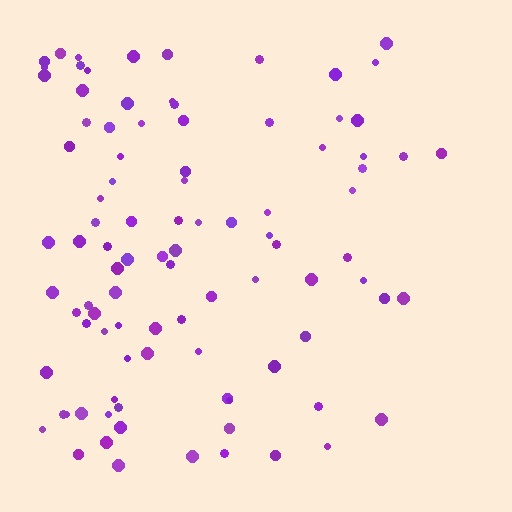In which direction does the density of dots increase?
From right to left, with the left side densest.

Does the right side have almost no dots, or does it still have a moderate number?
Still a moderate number, just noticeably fewer than the left.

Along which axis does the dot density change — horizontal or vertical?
Horizontal.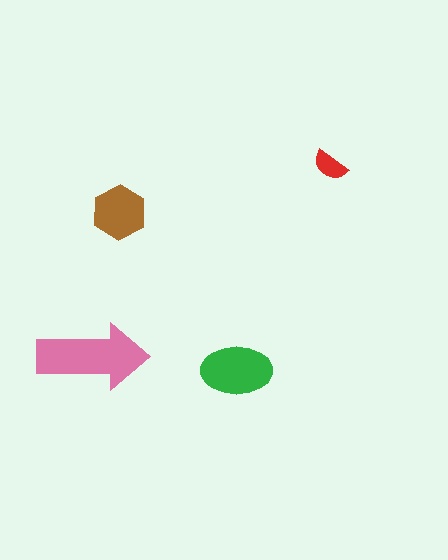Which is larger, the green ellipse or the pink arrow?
The pink arrow.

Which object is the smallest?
The red semicircle.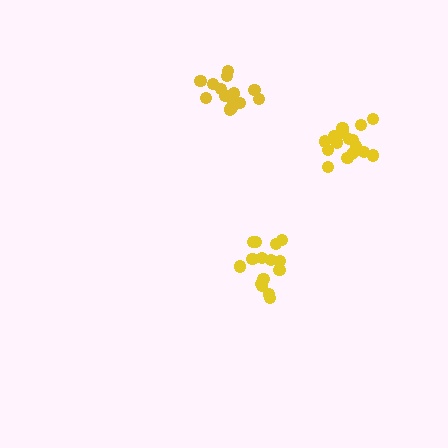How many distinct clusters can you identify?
There are 3 distinct clusters.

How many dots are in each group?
Group 1: 18 dots, Group 2: 15 dots, Group 3: 14 dots (47 total).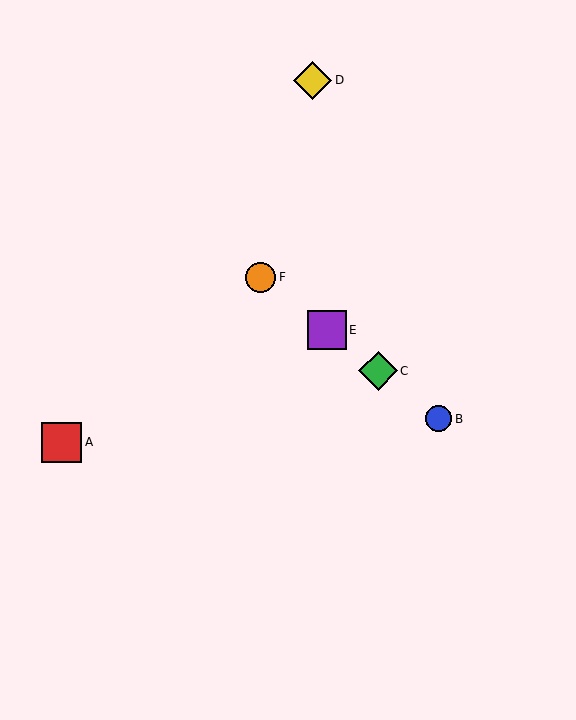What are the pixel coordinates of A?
Object A is at (62, 442).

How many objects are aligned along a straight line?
4 objects (B, C, E, F) are aligned along a straight line.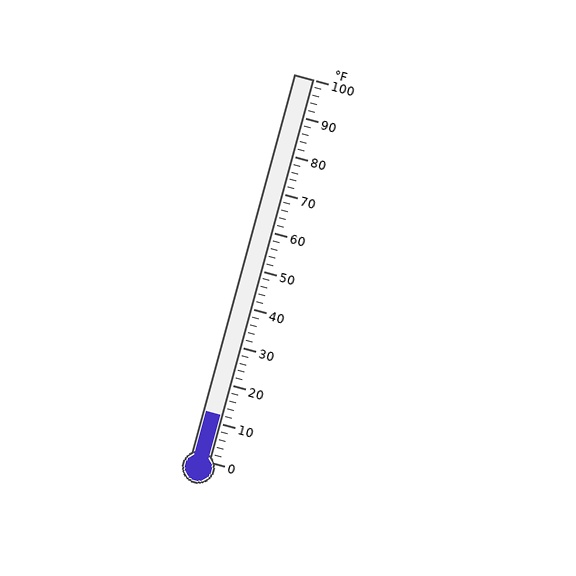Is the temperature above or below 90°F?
The temperature is below 90°F.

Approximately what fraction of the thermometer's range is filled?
The thermometer is filled to approximately 10% of its range.